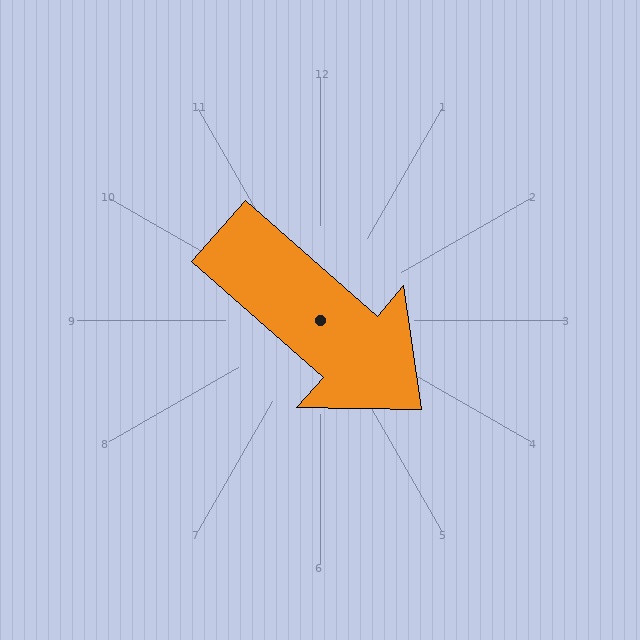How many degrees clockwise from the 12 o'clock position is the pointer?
Approximately 131 degrees.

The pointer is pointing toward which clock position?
Roughly 4 o'clock.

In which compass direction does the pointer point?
Southeast.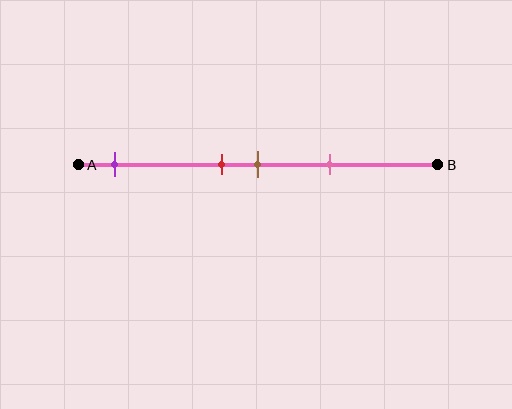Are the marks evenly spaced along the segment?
No, the marks are not evenly spaced.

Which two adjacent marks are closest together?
The red and brown marks are the closest adjacent pair.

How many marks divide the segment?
There are 4 marks dividing the segment.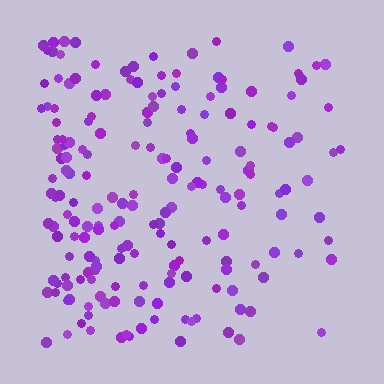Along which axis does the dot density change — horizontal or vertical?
Horizontal.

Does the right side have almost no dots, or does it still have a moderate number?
Still a moderate number, just noticeably fewer than the left.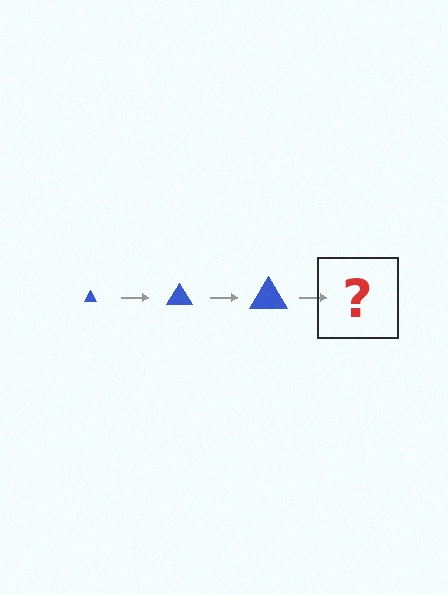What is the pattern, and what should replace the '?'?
The pattern is that the triangle gets progressively larger each step. The '?' should be a blue triangle, larger than the previous one.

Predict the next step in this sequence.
The next step is a blue triangle, larger than the previous one.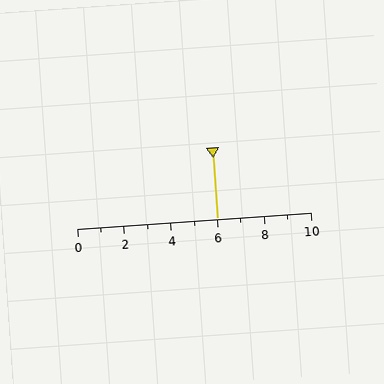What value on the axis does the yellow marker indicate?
The marker indicates approximately 6.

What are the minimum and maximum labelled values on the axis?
The axis runs from 0 to 10.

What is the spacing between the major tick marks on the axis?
The major ticks are spaced 2 apart.